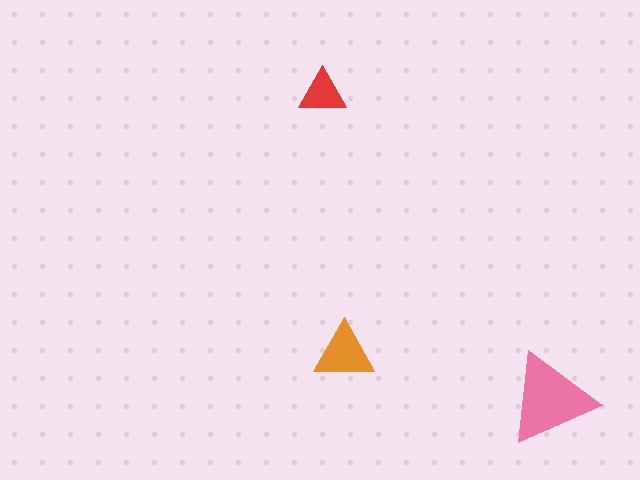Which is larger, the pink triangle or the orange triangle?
The pink one.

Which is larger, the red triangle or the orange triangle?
The orange one.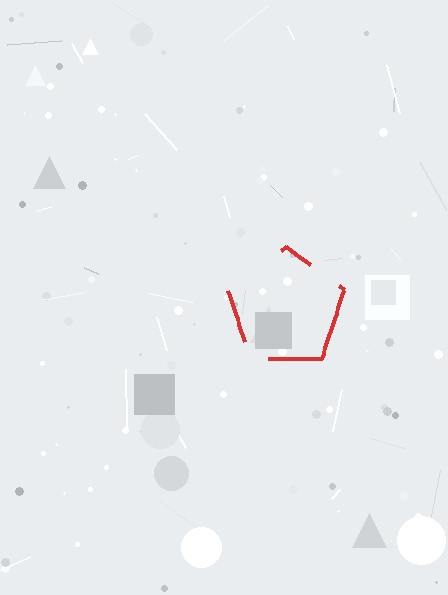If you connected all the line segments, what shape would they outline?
They would outline a pentagon.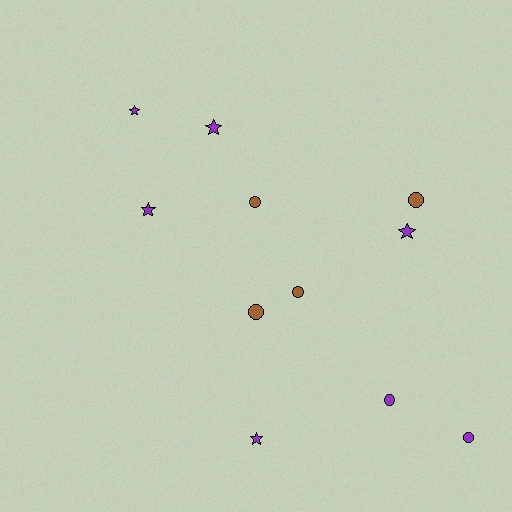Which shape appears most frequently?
Circle, with 6 objects.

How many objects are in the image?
There are 11 objects.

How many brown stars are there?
There are no brown stars.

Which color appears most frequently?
Purple, with 7 objects.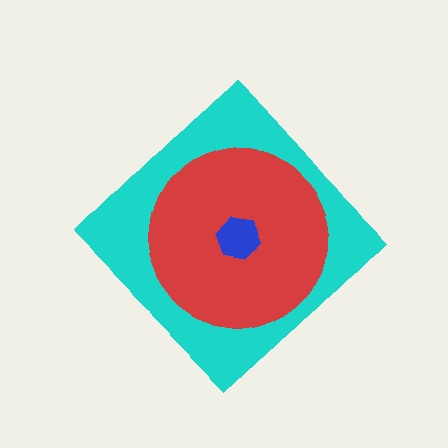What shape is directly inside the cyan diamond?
The red circle.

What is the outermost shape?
The cyan diamond.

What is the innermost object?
The blue hexagon.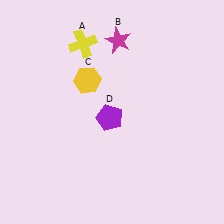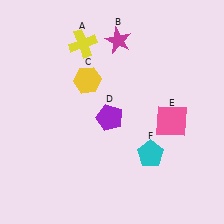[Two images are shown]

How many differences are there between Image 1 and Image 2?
There are 2 differences between the two images.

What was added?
A pink square (E), a cyan pentagon (F) were added in Image 2.